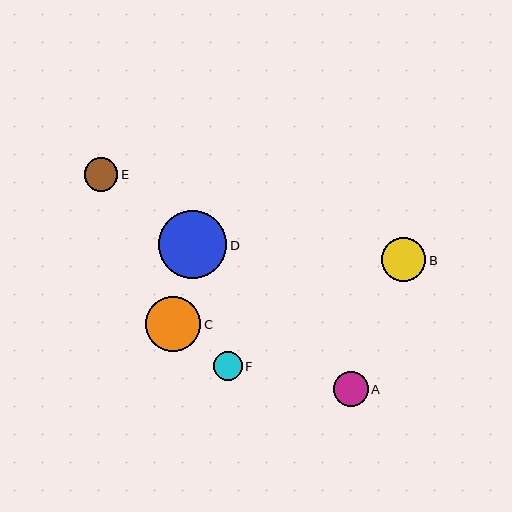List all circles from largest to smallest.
From largest to smallest: D, C, B, A, E, F.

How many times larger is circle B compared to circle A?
Circle B is approximately 1.3 times the size of circle A.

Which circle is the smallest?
Circle F is the smallest with a size of approximately 29 pixels.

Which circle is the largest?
Circle D is the largest with a size of approximately 69 pixels.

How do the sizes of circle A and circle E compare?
Circle A and circle E are approximately the same size.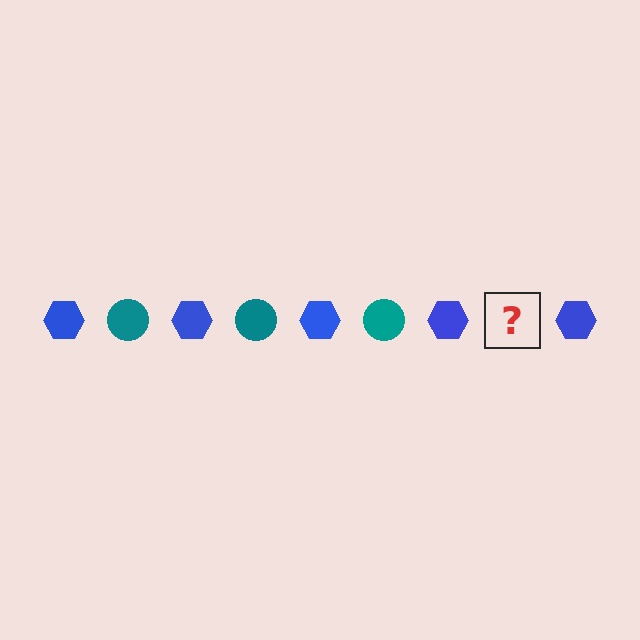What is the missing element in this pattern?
The missing element is a teal circle.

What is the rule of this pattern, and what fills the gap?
The rule is that the pattern alternates between blue hexagon and teal circle. The gap should be filled with a teal circle.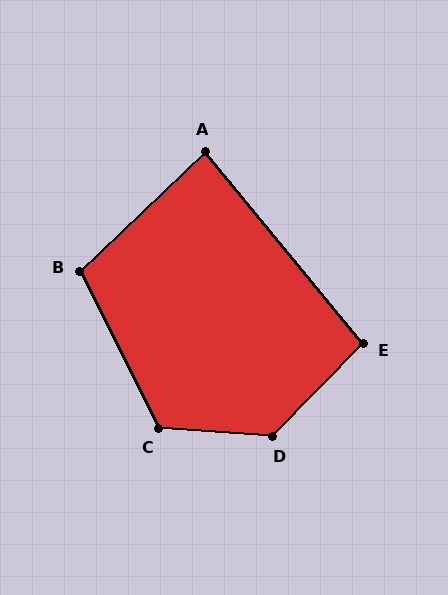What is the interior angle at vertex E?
Approximately 96 degrees (obtuse).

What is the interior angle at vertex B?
Approximately 107 degrees (obtuse).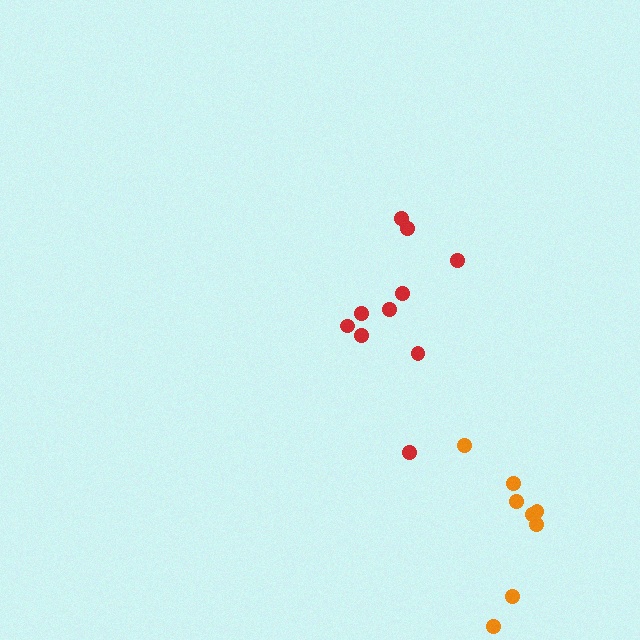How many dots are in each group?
Group 1: 10 dots, Group 2: 8 dots (18 total).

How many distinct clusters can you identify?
There are 2 distinct clusters.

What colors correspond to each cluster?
The clusters are colored: red, orange.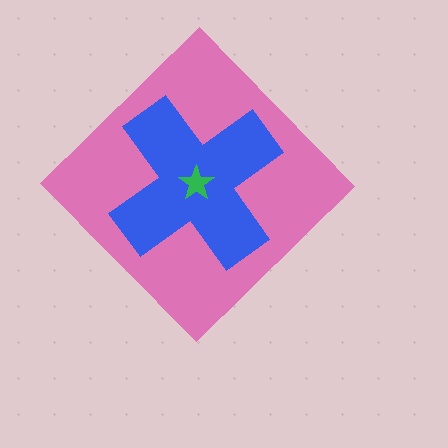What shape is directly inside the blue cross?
The green star.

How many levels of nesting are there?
3.